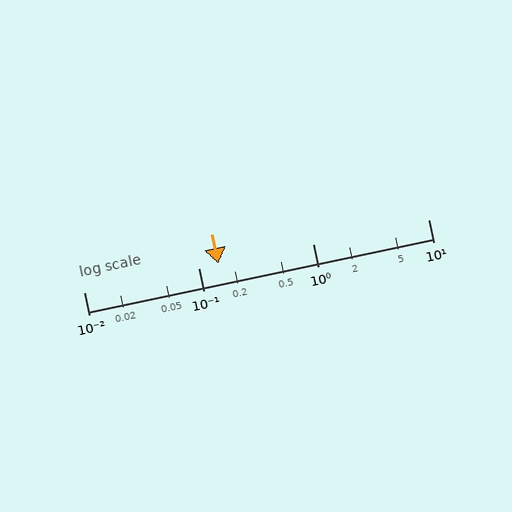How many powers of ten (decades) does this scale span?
The scale spans 3 decades, from 0.01 to 10.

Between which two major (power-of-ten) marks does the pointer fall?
The pointer is between 0.1 and 1.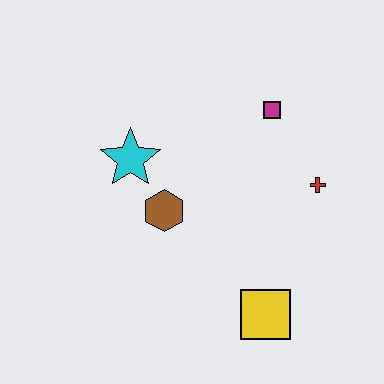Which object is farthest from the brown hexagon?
The red cross is farthest from the brown hexagon.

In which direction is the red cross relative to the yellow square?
The red cross is above the yellow square.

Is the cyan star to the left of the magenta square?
Yes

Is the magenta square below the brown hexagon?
No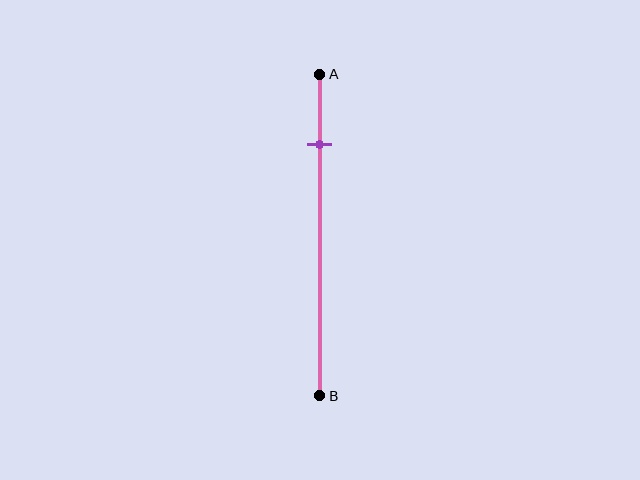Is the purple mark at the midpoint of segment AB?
No, the mark is at about 20% from A, not at the 50% midpoint.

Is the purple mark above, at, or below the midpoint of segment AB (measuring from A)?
The purple mark is above the midpoint of segment AB.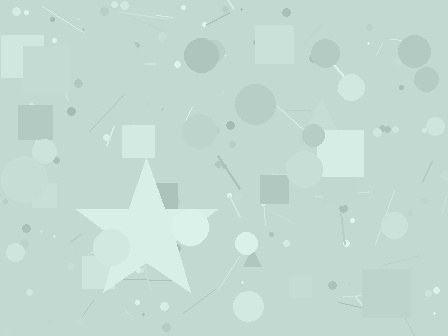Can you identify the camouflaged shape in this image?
The camouflaged shape is a star.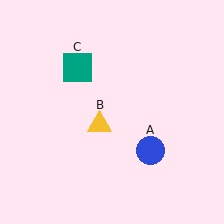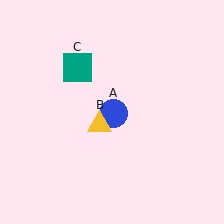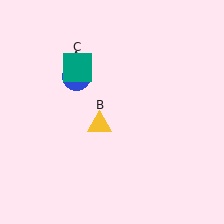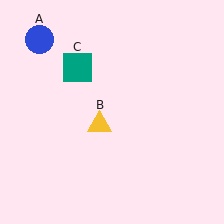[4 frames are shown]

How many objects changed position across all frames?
1 object changed position: blue circle (object A).